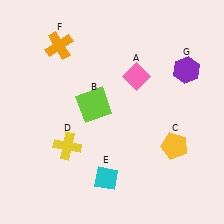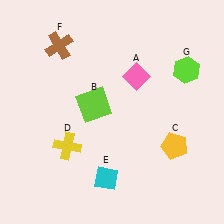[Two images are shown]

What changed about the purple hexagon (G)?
In Image 1, G is purple. In Image 2, it changed to lime.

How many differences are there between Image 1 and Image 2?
There are 2 differences between the two images.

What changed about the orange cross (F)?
In Image 1, F is orange. In Image 2, it changed to brown.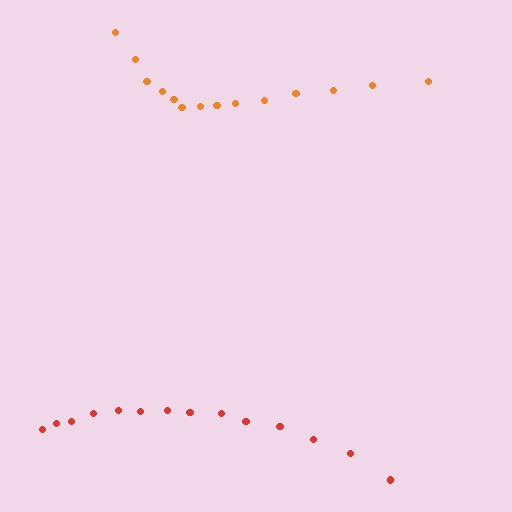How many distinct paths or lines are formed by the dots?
There are 2 distinct paths.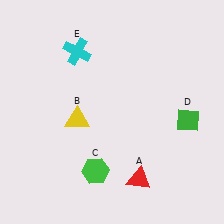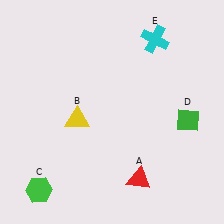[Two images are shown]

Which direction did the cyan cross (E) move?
The cyan cross (E) moved right.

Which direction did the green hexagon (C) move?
The green hexagon (C) moved left.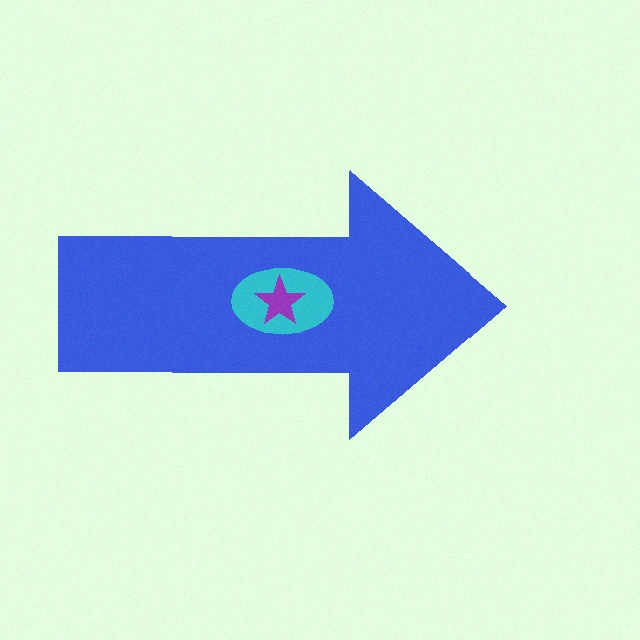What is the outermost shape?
The blue arrow.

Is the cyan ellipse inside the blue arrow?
Yes.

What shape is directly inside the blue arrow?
The cyan ellipse.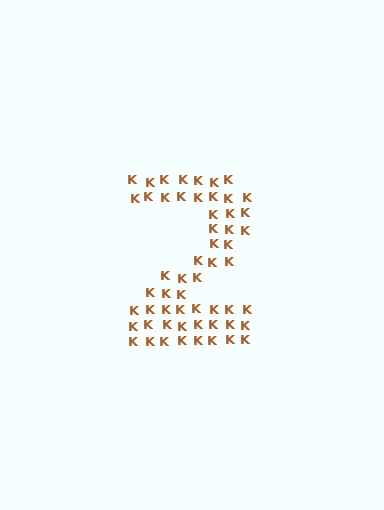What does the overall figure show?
The overall figure shows the digit 2.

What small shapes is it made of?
It is made of small letter K's.